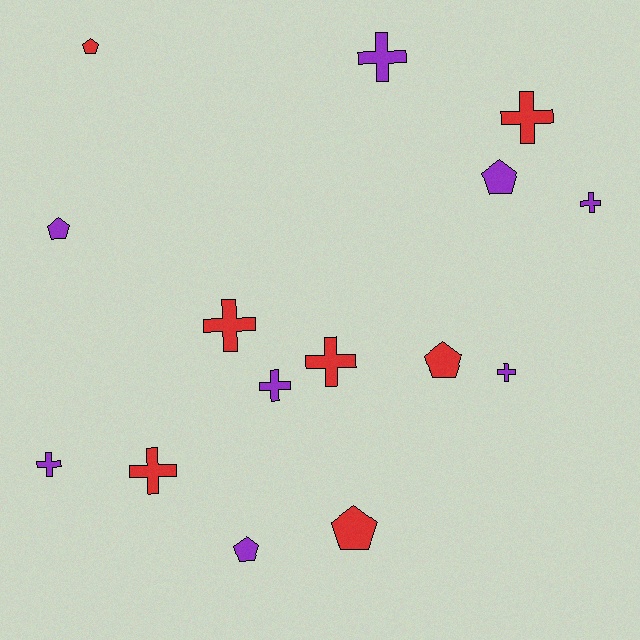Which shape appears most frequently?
Cross, with 9 objects.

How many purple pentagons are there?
There are 3 purple pentagons.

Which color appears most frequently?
Purple, with 8 objects.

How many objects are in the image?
There are 15 objects.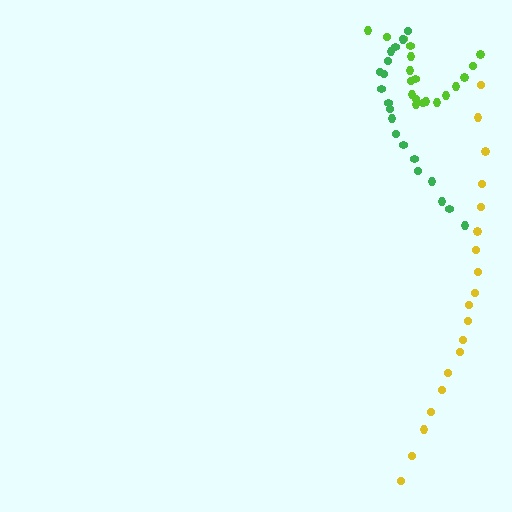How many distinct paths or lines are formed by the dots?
There are 3 distinct paths.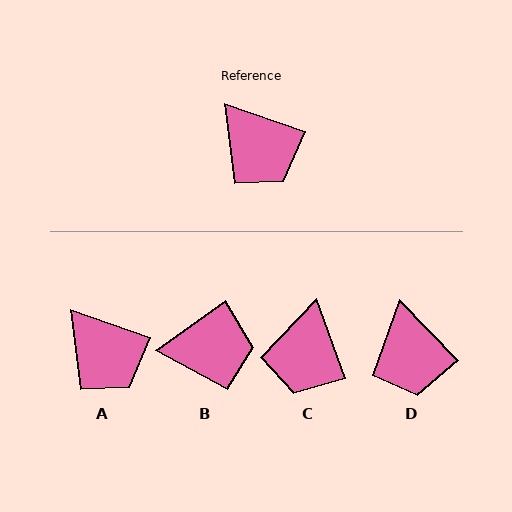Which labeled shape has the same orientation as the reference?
A.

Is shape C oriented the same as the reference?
No, it is off by about 51 degrees.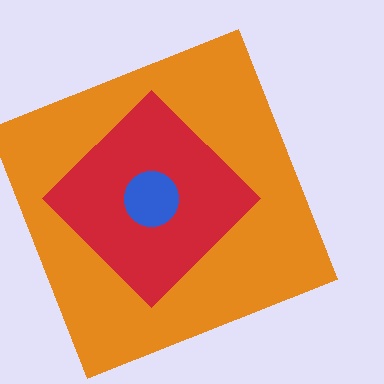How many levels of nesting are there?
3.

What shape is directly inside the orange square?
The red diamond.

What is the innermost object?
The blue circle.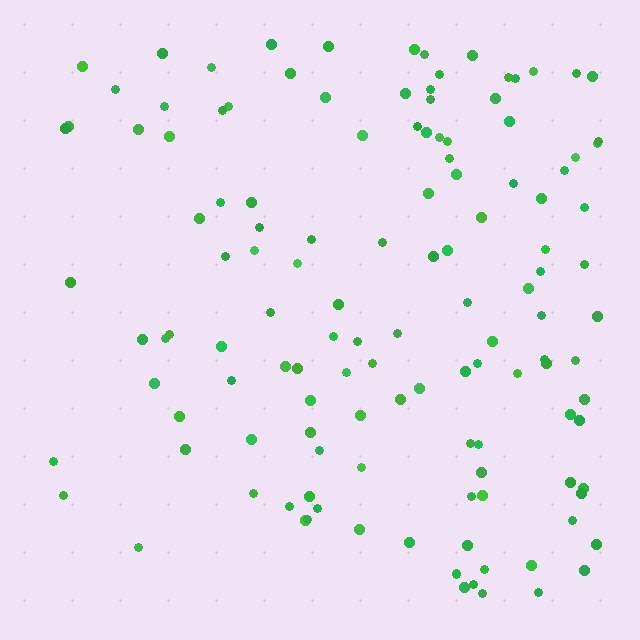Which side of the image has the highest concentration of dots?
The right.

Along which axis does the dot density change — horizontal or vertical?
Horizontal.